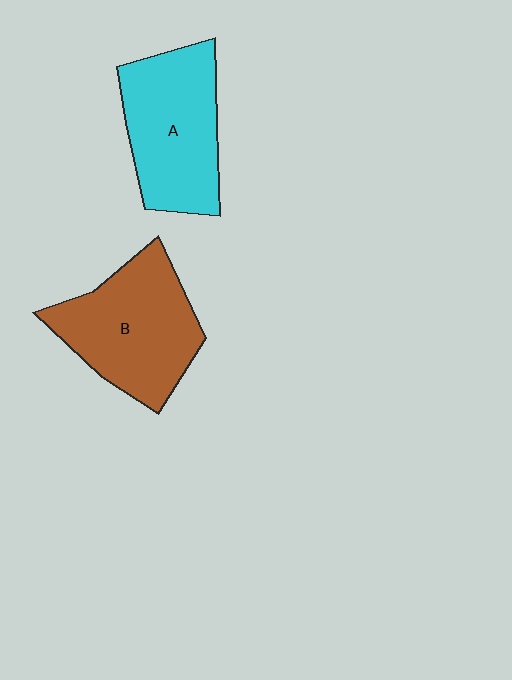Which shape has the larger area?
Shape B (brown).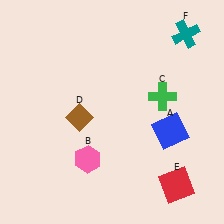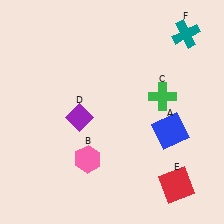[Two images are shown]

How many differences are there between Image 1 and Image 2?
There is 1 difference between the two images.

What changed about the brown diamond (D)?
In Image 1, D is brown. In Image 2, it changed to purple.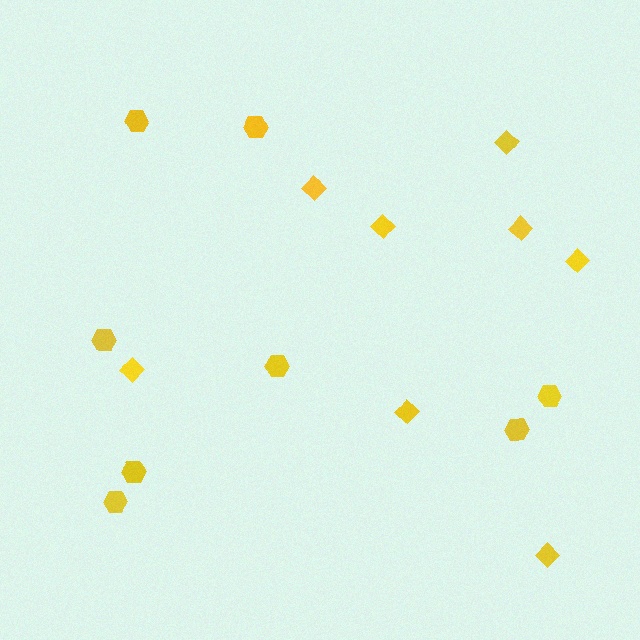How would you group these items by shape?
There are 2 groups: one group of diamonds (8) and one group of hexagons (8).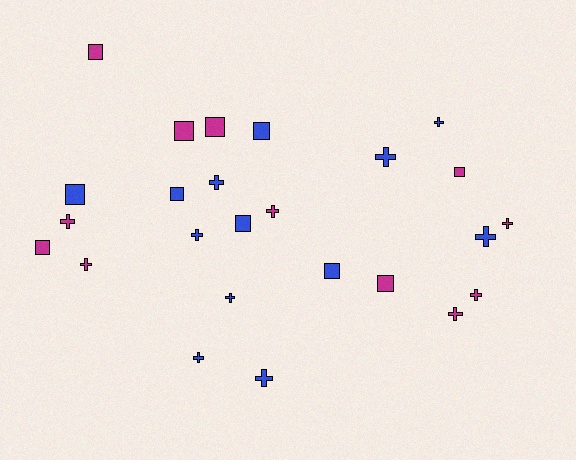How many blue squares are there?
There are 5 blue squares.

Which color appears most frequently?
Blue, with 13 objects.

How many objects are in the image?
There are 25 objects.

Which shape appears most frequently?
Cross, with 14 objects.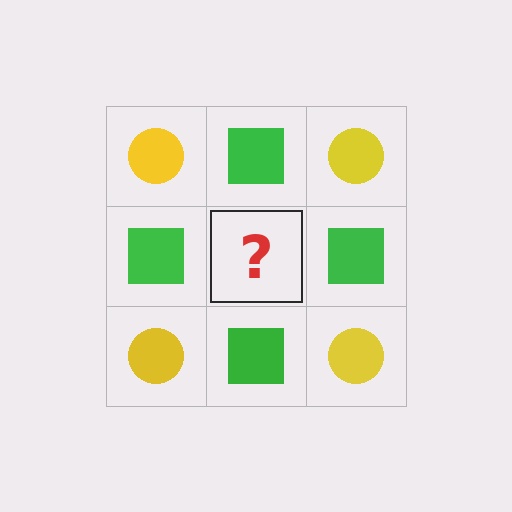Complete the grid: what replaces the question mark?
The question mark should be replaced with a yellow circle.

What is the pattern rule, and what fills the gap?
The rule is that it alternates yellow circle and green square in a checkerboard pattern. The gap should be filled with a yellow circle.